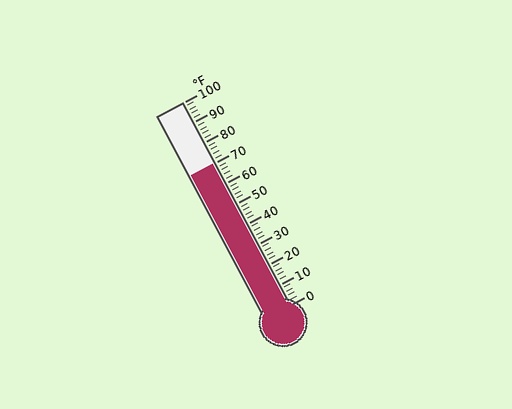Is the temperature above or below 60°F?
The temperature is above 60°F.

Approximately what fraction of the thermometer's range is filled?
The thermometer is filled to approximately 70% of its range.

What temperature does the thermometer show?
The thermometer shows approximately 70°F.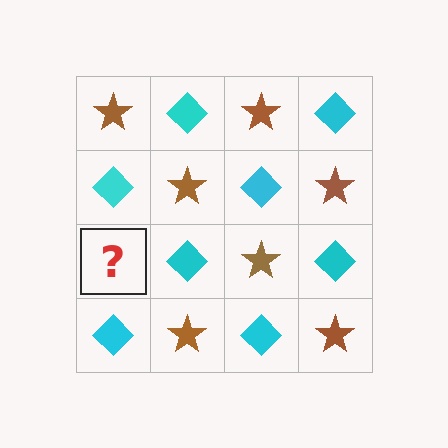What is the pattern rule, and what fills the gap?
The rule is that it alternates brown star and cyan diamond in a checkerboard pattern. The gap should be filled with a brown star.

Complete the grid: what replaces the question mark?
The question mark should be replaced with a brown star.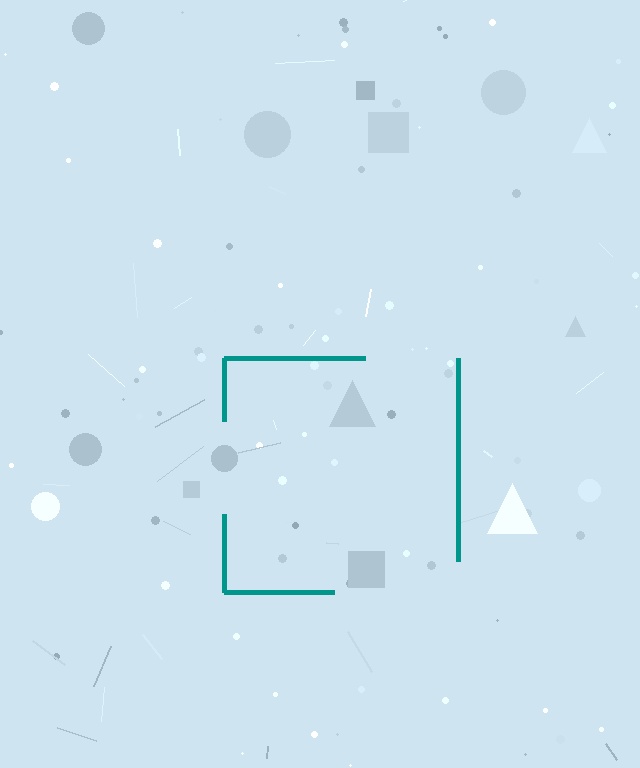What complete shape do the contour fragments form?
The contour fragments form a square.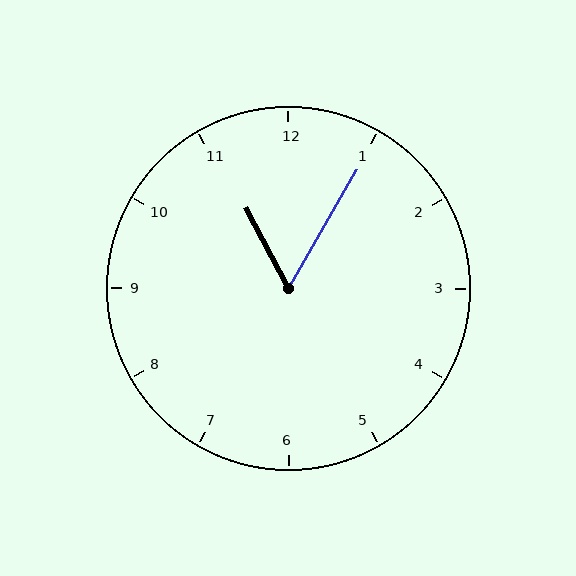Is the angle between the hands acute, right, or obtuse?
It is acute.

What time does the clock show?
11:05.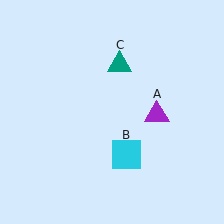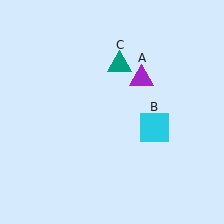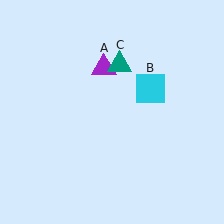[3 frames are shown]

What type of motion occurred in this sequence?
The purple triangle (object A), cyan square (object B) rotated counterclockwise around the center of the scene.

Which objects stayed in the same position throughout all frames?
Teal triangle (object C) remained stationary.